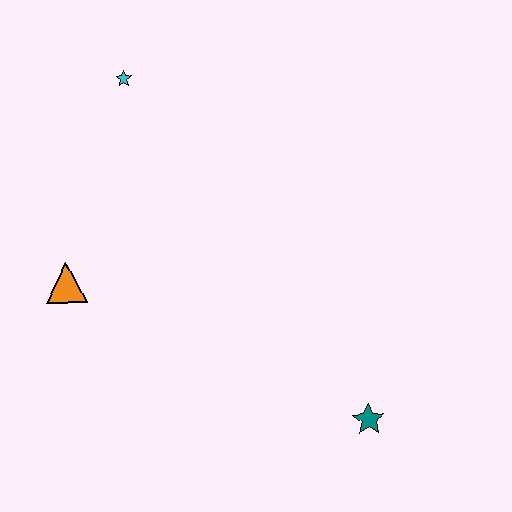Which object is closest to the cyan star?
The orange triangle is closest to the cyan star.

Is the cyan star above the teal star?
Yes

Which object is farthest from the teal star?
The cyan star is farthest from the teal star.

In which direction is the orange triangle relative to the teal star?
The orange triangle is to the left of the teal star.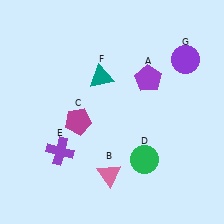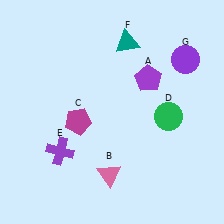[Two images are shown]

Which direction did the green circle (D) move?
The green circle (D) moved up.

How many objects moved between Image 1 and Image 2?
2 objects moved between the two images.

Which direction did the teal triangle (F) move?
The teal triangle (F) moved up.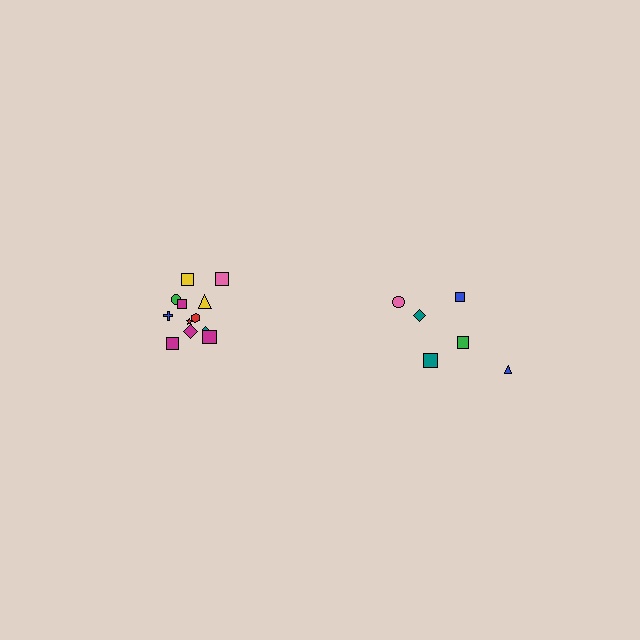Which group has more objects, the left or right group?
The left group.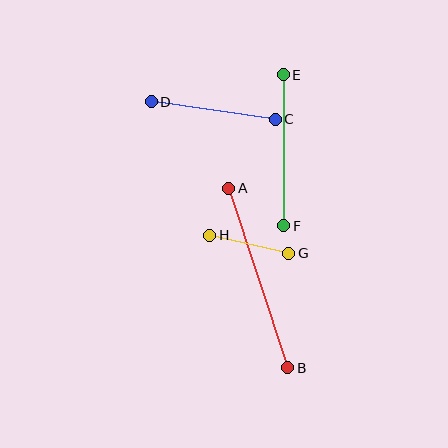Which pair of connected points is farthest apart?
Points A and B are farthest apart.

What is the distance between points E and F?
The distance is approximately 151 pixels.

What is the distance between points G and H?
The distance is approximately 81 pixels.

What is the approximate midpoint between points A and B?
The midpoint is at approximately (258, 278) pixels.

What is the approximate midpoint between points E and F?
The midpoint is at approximately (284, 150) pixels.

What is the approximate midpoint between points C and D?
The midpoint is at approximately (213, 110) pixels.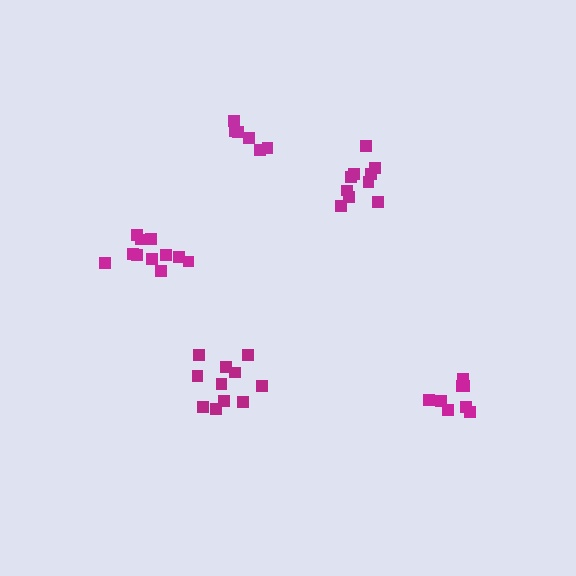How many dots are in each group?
Group 1: 6 dots, Group 2: 11 dots, Group 3: 8 dots, Group 4: 11 dots, Group 5: 10 dots (46 total).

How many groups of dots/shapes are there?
There are 5 groups.